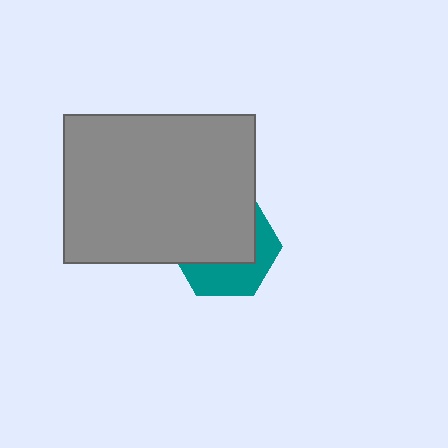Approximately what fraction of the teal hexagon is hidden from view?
Roughly 59% of the teal hexagon is hidden behind the gray rectangle.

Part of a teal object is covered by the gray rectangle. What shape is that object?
It is a hexagon.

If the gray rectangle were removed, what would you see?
You would see the complete teal hexagon.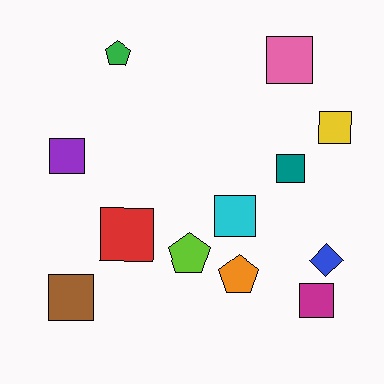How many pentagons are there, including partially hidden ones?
There are 3 pentagons.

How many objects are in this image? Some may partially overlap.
There are 12 objects.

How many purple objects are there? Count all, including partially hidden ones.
There is 1 purple object.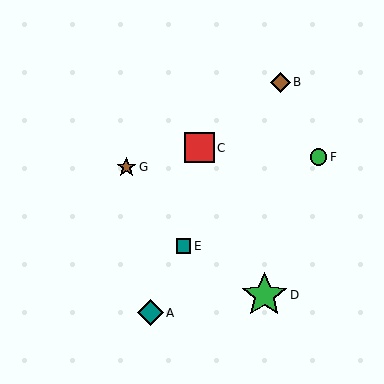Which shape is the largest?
The green star (labeled D) is the largest.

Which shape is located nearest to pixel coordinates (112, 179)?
The brown star (labeled G) at (126, 167) is nearest to that location.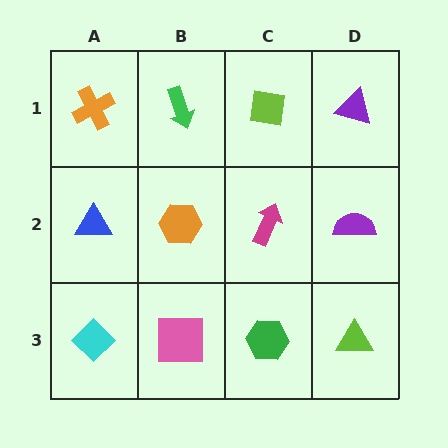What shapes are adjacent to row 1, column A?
A blue triangle (row 2, column A), a green arrow (row 1, column B).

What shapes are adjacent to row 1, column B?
An orange hexagon (row 2, column B), an orange cross (row 1, column A), a lime square (row 1, column C).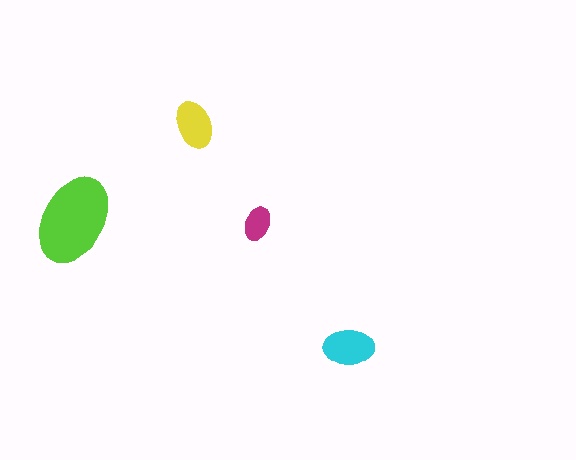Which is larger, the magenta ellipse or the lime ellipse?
The lime one.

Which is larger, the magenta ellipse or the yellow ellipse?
The yellow one.